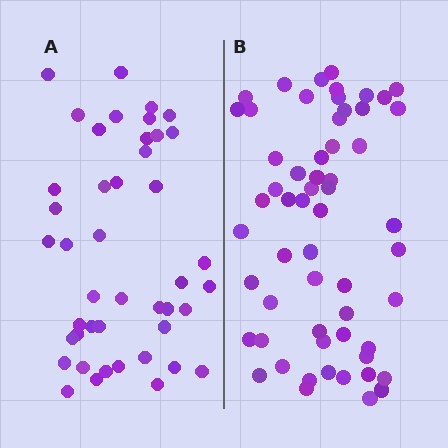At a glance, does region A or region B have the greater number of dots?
Region B (the right region) has more dots.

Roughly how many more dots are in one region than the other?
Region B has approximately 15 more dots than region A.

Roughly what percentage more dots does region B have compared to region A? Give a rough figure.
About 30% more.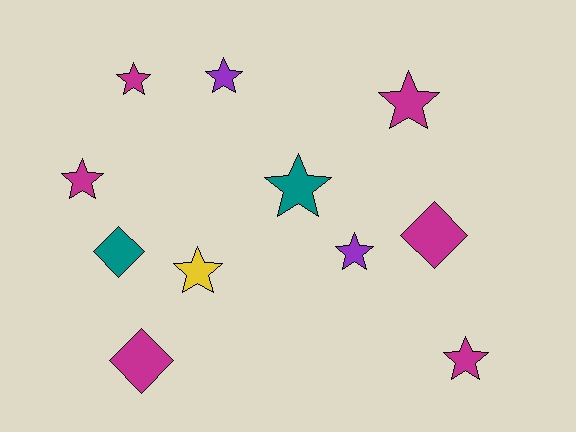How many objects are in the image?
There are 11 objects.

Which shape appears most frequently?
Star, with 8 objects.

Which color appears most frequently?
Magenta, with 6 objects.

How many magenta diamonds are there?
There are 2 magenta diamonds.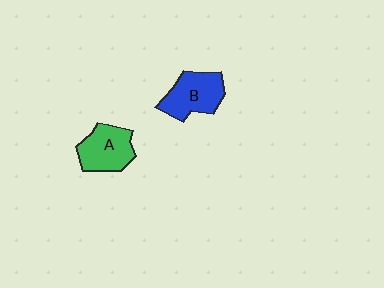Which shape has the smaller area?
Shape A (green).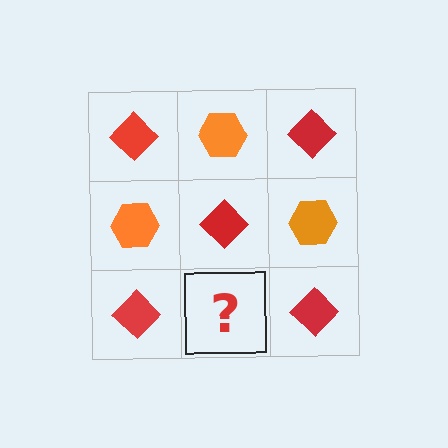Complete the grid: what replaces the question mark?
The question mark should be replaced with an orange hexagon.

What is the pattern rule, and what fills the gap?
The rule is that it alternates red diamond and orange hexagon in a checkerboard pattern. The gap should be filled with an orange hexagon.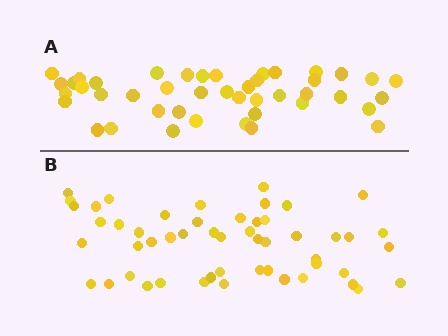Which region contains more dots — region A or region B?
Region B (the bottom region) has more dots.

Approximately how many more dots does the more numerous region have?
Region B has roughly 8 or so more dots than region A.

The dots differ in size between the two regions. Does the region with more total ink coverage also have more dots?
No. Region A has more total ink coverage because its dots are larger, but region B actually contains more individual dots. Total area can be misleading — the number of items is what matters here.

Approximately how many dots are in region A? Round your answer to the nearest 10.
About 40 dots. (The exact count is 44, which rounds to 40.)